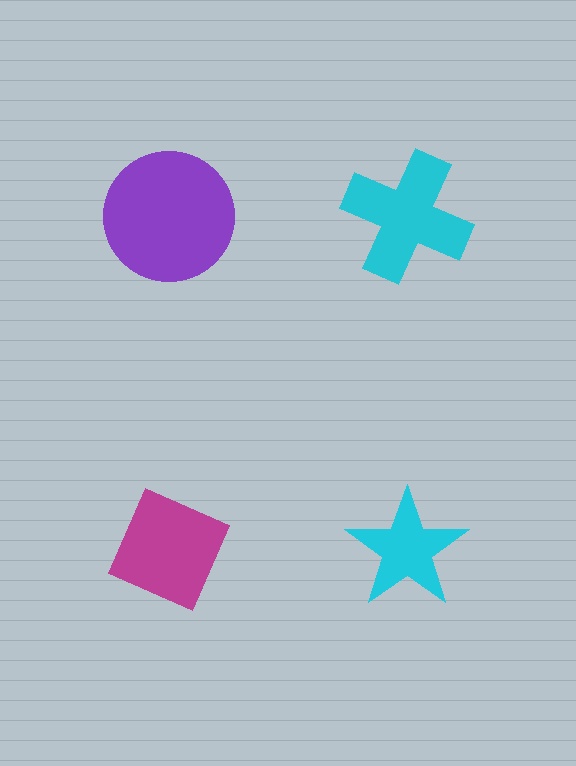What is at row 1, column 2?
A cyan cross.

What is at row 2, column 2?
A cyan star.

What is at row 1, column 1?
A purple circle.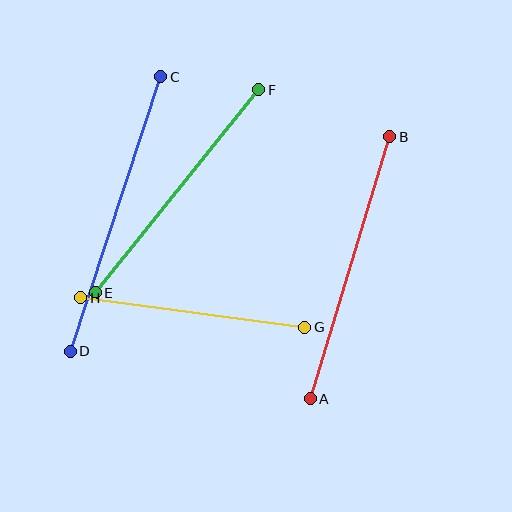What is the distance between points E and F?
The distance is approximately 260 pixels.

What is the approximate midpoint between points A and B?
The midpoint is at approximately (350, 268) pixels.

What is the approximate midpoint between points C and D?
The midpoint is at approximately (115, 214) pixels.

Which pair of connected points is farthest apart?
Points C and D are farthest apart.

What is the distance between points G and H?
The distance is approximately 226 pixels.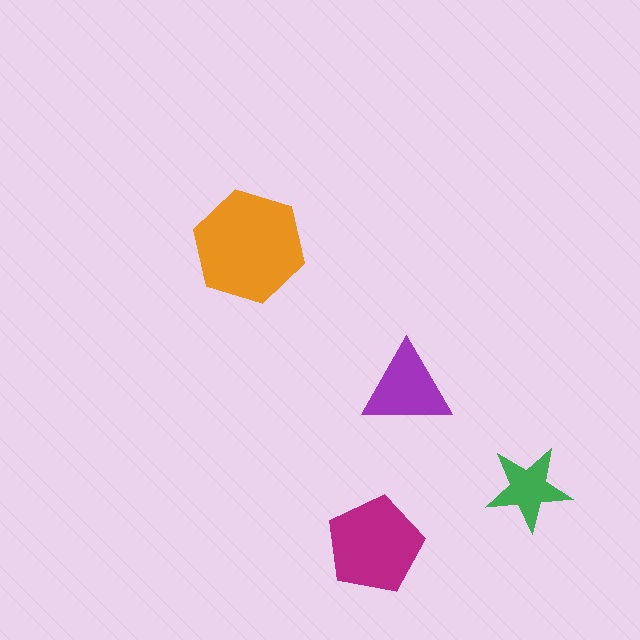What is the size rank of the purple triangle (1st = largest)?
3rd.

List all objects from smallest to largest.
The green star, the purple triangle, the magenta pentagon, the orange hexagon.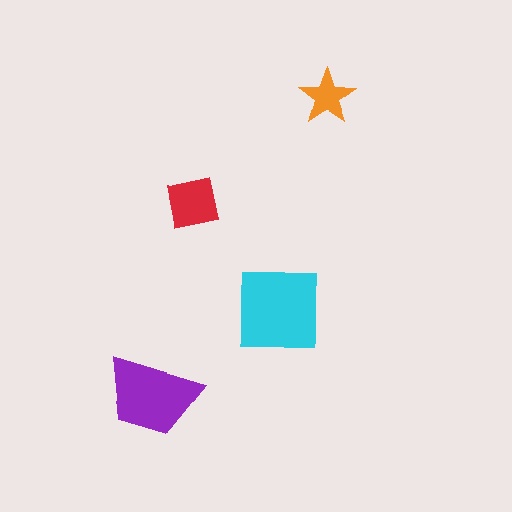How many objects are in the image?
There are 4 objects in the image.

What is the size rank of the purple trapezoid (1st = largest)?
2nd.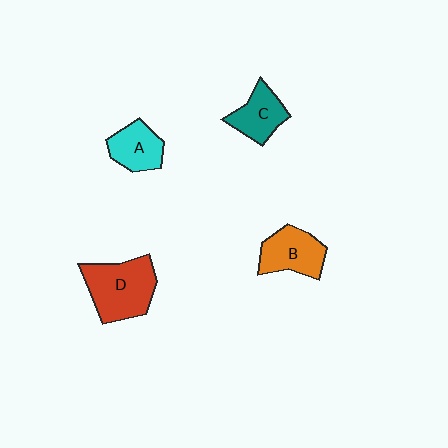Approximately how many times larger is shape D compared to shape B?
Approximately 1.4 times.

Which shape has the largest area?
Shape D (red).